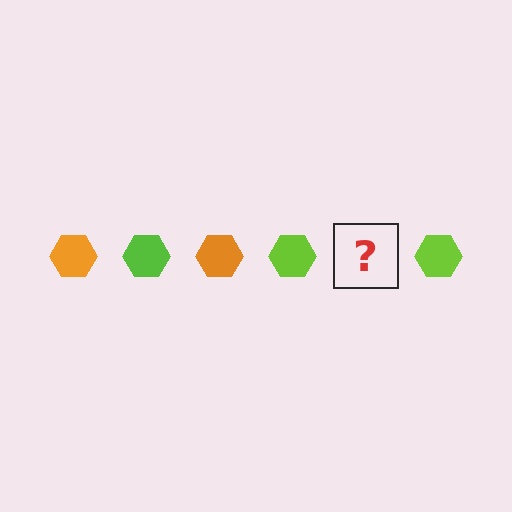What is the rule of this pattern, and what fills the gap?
The rule is that the pattern cycles through orange, lime hexagons. The gap should be filled with an orange hexagon.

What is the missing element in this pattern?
The missing element is an orange hexagon.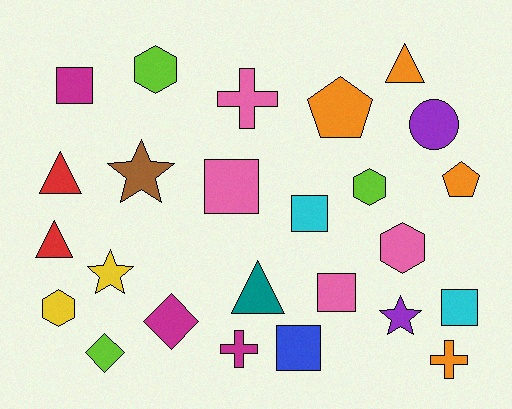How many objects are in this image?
There are 25 objects.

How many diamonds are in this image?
There are 2 diamonds.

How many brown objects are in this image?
There is 1 brown object.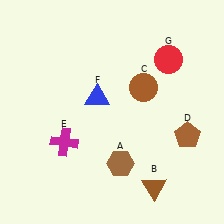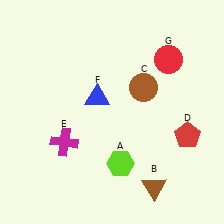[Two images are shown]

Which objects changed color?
A changed from brown to lime. D changed from brown to red.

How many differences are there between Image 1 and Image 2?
There are 2 differences between the two images.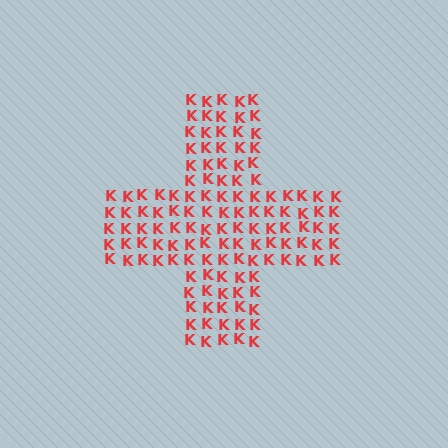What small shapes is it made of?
It is made of small letter K's.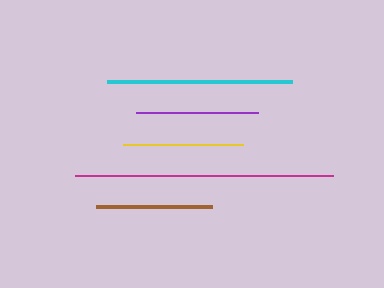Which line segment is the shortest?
The brown line is the shortest at approximately 116 pixels.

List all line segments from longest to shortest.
From longest to shortest: magenta, cyan, purple, yellow, brown.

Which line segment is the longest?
The magenta line is the longest at approximately 258 pixels.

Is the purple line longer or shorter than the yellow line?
The purple line is longer than the yellow line.